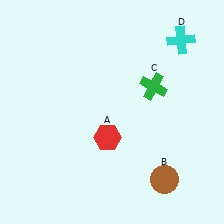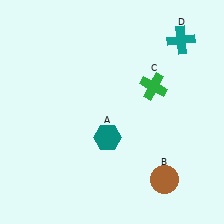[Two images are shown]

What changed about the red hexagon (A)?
In Image 1, A is red. In Image 2, it changed to teal.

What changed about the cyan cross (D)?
In Image 1, D is cyan. In Image 2, it changed to teal.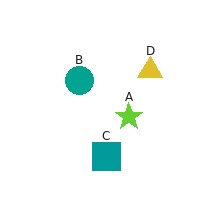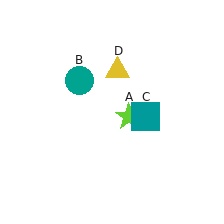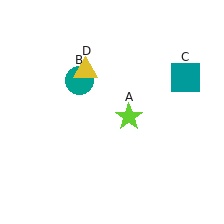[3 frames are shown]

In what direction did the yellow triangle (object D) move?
The yellow triangle (object D) moved left.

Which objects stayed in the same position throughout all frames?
Lime star (object A) and teal circle (object B) remained stationary.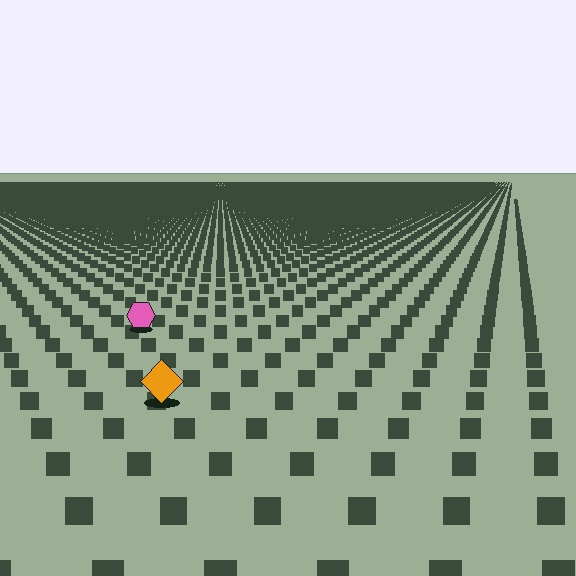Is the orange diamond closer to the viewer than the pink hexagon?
Yes. The orange diamond is closer — you can tell from the texture gradient: the ground texture is coarser near it.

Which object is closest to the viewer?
The orange diamond is closest. The texture marks near it are larger and more spread out.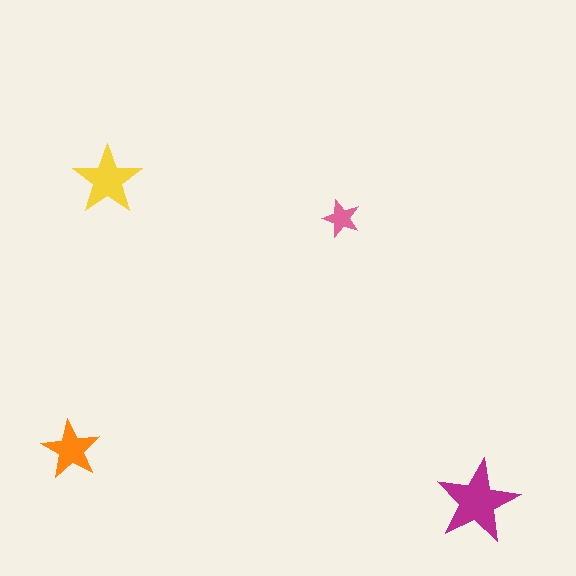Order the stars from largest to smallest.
the magenta one, the yellow one, the orange one, the pink one.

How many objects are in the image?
There are 4 objects in the image.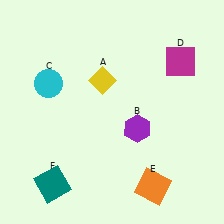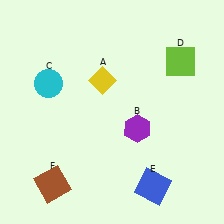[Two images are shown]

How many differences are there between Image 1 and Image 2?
There are 3 differences between the two images.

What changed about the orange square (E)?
In Image 1, E is orange. In Image 2, it changed to blue.